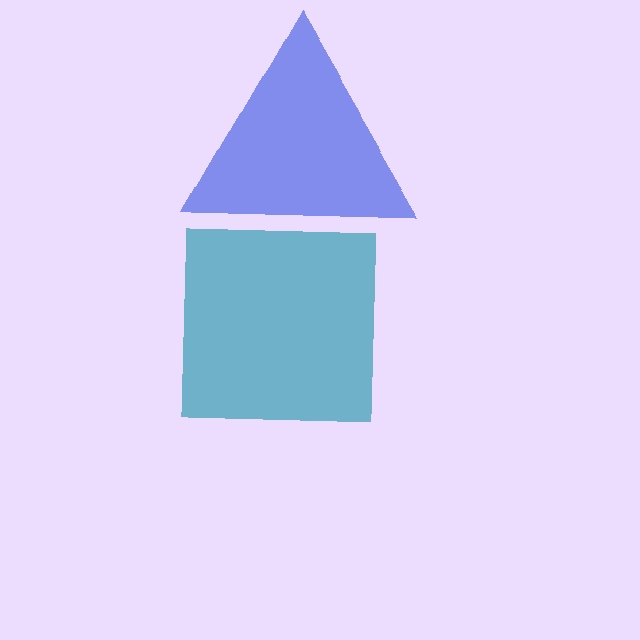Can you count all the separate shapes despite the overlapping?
Yes, there are 2 separate shapes.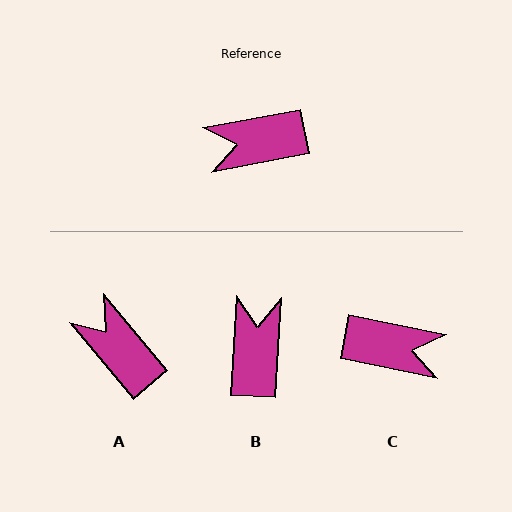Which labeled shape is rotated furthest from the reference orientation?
C, about 158 degrees away.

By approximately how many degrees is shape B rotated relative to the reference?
Approximately 104 degrees clockwise.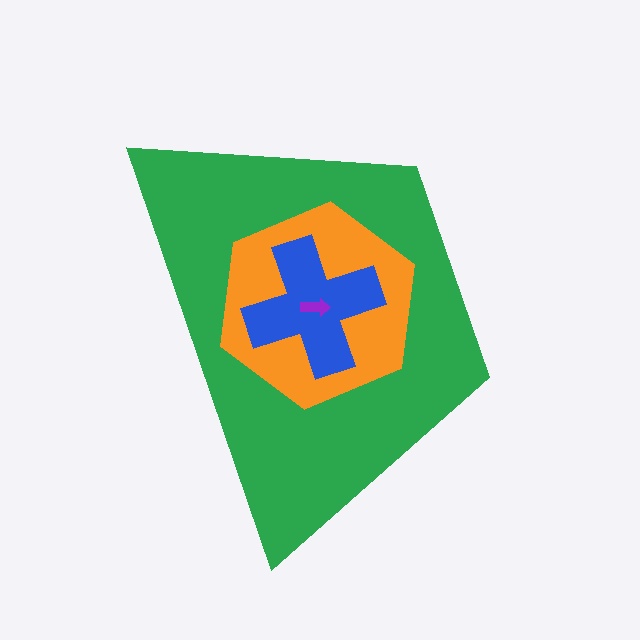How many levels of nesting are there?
4.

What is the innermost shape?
The purple arrow.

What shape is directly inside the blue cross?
The purple arrow.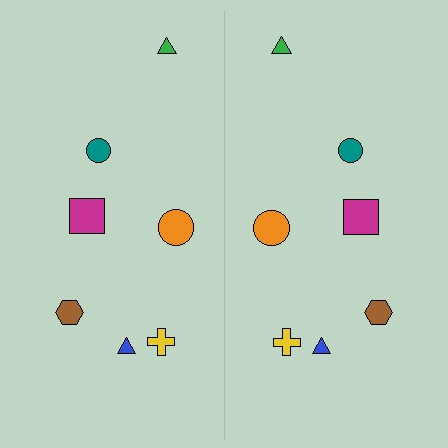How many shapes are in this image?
There are 14 shapes in this image.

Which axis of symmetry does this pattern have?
The pattern has a vertical axis of symmetry running through the center of the image.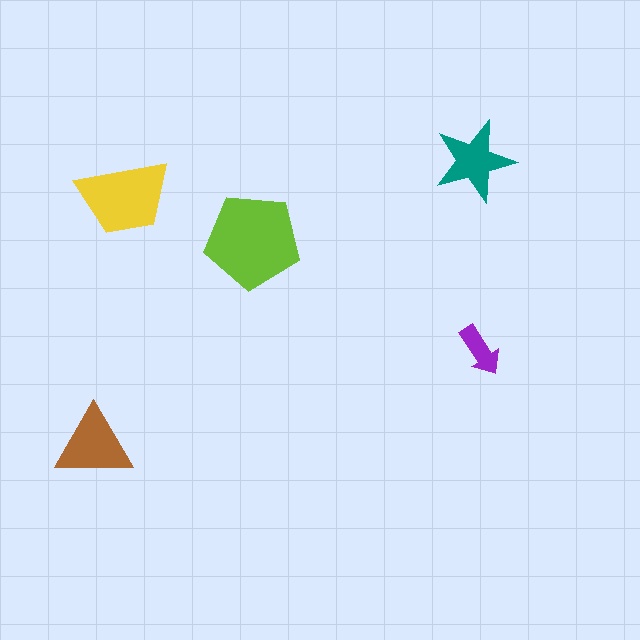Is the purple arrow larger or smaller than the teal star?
Smaller.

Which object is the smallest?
The purple arrow.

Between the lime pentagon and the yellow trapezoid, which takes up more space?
The lime pentagon.